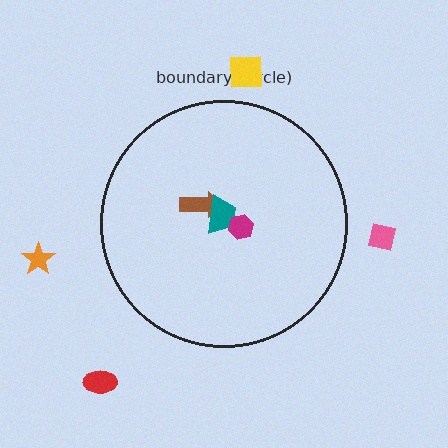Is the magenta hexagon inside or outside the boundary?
Inside.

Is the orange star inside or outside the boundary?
Outside.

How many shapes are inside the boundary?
3 inside, 4 outside.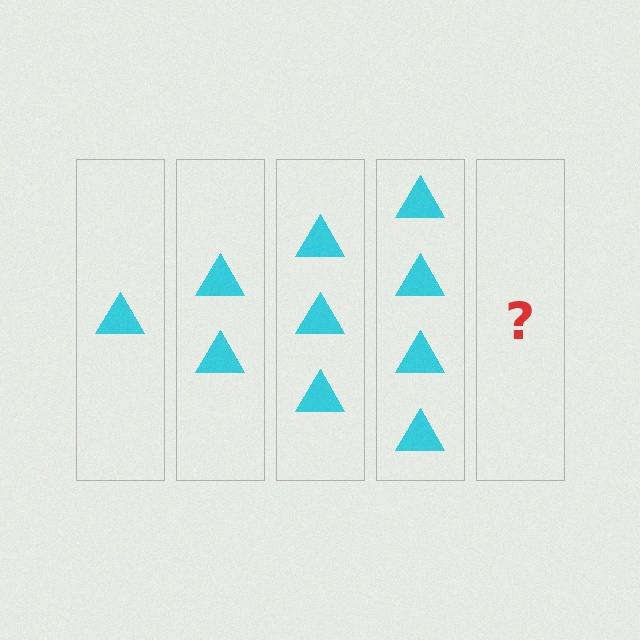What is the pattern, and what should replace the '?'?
The pattern is that each step adds one more triangle. The '?' should be 5 triangles.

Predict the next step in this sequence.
The next step is 5 triangles.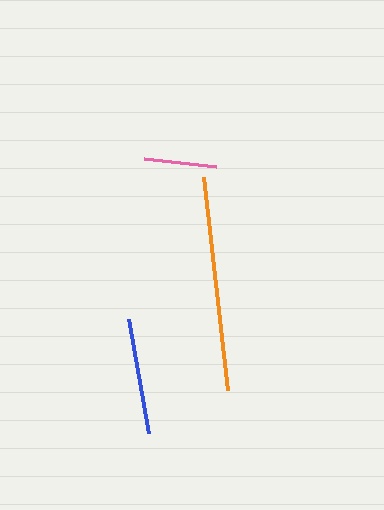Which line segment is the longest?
The orange line is the longest at approximately 214 pixels.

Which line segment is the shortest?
The pink line is the shortest at approximately 72 pixels.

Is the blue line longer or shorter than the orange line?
The orange line is longer than the blue line.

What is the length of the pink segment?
The pink segment is approximately 72 pixels long.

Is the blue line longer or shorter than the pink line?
The blue line is longer than the pink line.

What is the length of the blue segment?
The blue segment is approximately 116 pixels long.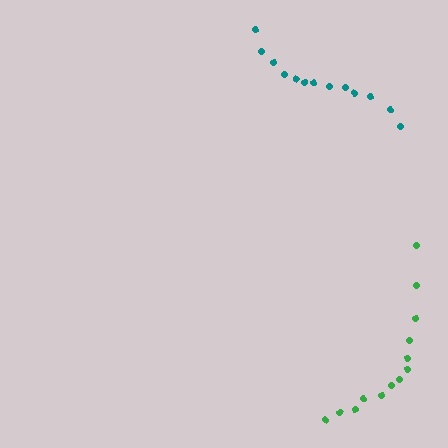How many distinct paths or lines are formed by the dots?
There are 2 distinct paths.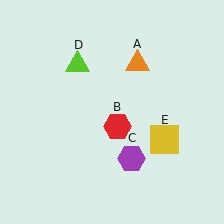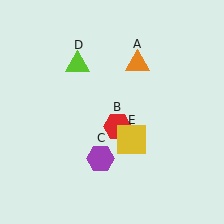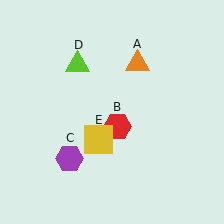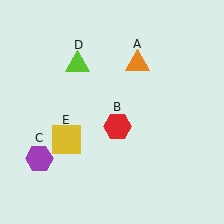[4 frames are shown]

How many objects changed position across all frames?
2 objects changed position: purple hexagon (object C), yellow square (object E).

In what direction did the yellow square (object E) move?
The yellow square (object E) moved left.